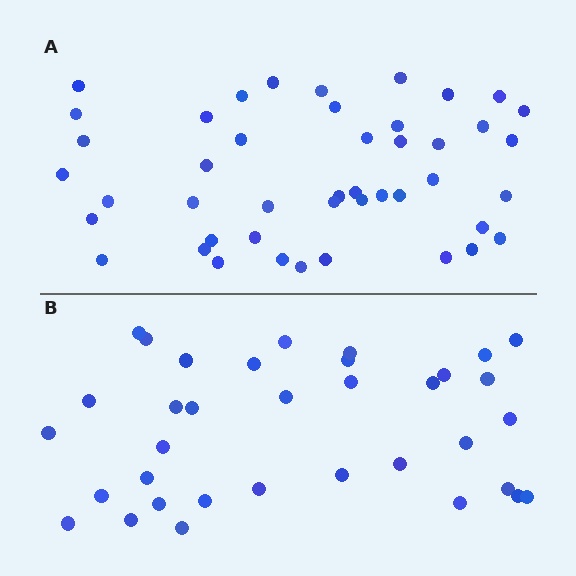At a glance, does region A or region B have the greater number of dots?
Region A (the top region) has more dots.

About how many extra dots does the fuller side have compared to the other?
Region A has roughly 10 or so more dots than region B.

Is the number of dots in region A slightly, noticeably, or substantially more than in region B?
Region A has noticeably more, but not dramatically so. The ratio is roughly 1.3 to 1.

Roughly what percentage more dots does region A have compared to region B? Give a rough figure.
About 30% more.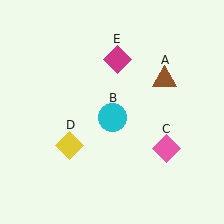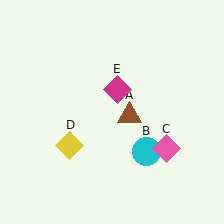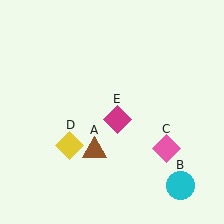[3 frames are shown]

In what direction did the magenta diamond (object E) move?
The magenta diamond (object E) moved down.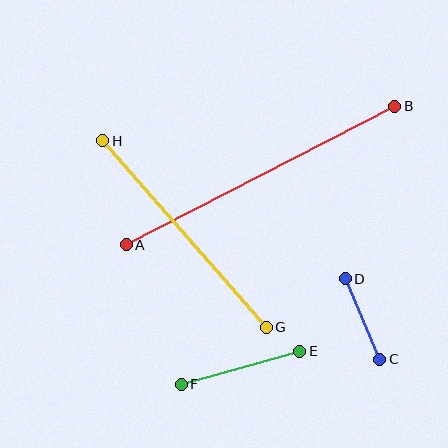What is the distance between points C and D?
The distance is approximately 88 pixels.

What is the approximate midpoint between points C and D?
The midpoint is at approximately (363, 319) pixels.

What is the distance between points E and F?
The distance is approximately 123 pixels.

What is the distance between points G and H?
The distance is approximately 249 pixels.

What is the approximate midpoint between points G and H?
The midpoint is at approximately (185, 234) pixels.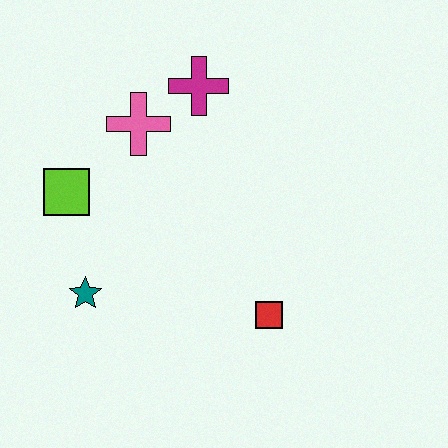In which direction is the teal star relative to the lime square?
The teal star is below the lime square.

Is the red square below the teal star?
Yes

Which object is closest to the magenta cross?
The pink cross is closest to the magenta cross.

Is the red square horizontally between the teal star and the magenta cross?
No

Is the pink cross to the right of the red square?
No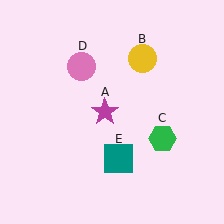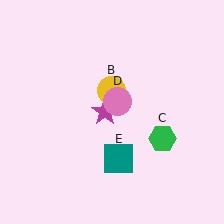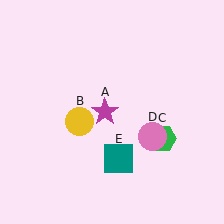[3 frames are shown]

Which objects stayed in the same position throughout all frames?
Magenta star (object A) and green hexagon (object C) and teal square (object E) remained stationary.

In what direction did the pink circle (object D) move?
The pink circle (object D) moved down and to the right.